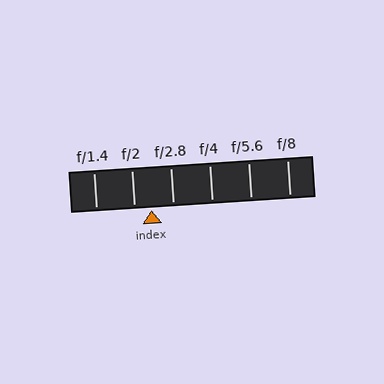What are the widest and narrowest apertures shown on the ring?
The widest aperture shown is f/1.4 and the narrowest is f/8.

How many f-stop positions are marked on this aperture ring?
There are 6 f-stop positions marked.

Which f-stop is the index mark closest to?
The index mark is closest to f/2.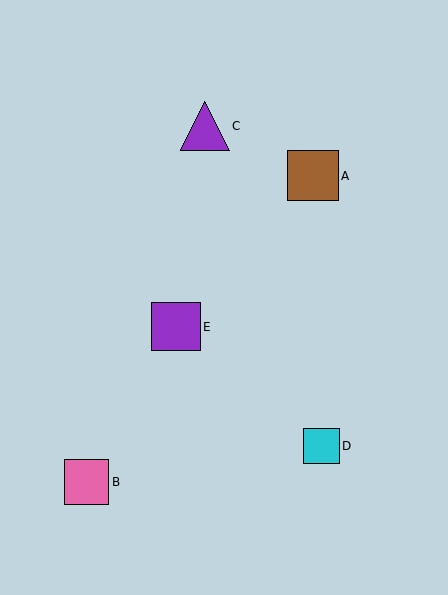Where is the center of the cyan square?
The center of the cyan square is at (322, 446).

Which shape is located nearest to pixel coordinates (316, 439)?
The cyan square (labeled D) at (322, 446) is nearest to that location.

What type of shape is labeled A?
Shape A is a brown square.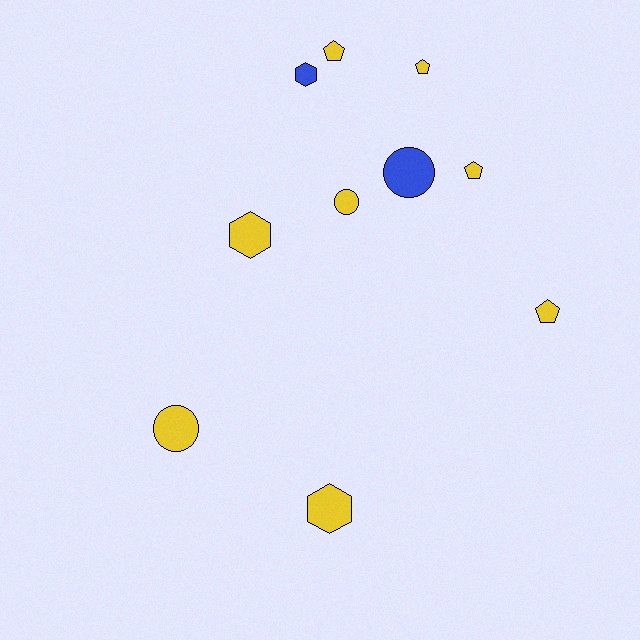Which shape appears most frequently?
Pentagon, with 4 objects.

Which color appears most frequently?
Yellow, with 8 objects.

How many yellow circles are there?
There are 2 yellow circles.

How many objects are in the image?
There are 10 objects.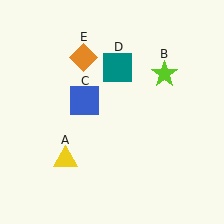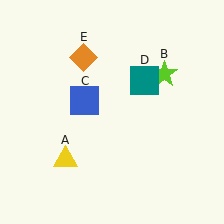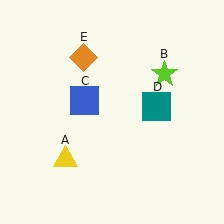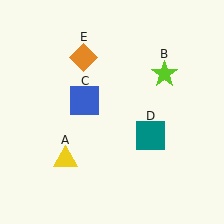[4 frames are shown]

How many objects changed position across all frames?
1 object changed position: teal square (object D).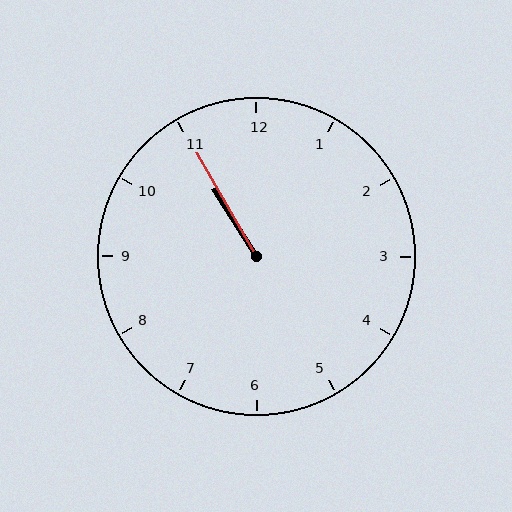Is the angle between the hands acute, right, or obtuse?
It is acute.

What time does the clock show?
10:55.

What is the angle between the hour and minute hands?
Approximately 2 degrees.